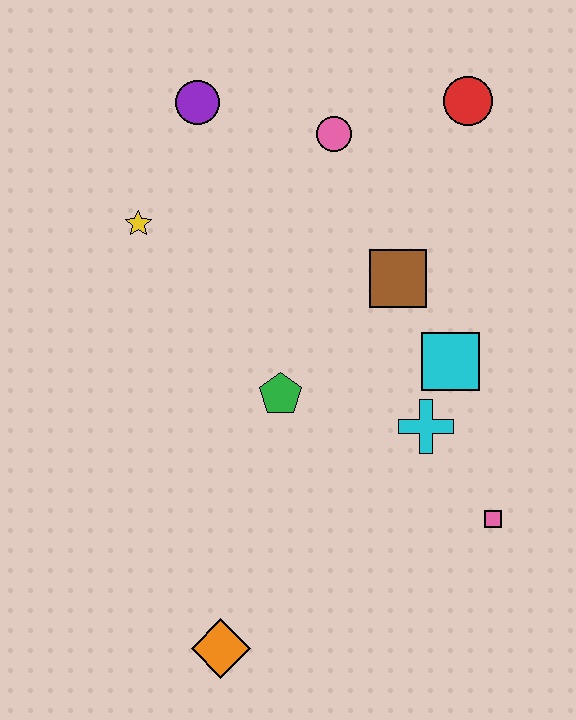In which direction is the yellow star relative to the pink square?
The yellow star is to the left of the pink square.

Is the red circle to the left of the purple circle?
No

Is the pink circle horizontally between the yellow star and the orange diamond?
No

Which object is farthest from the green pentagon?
The red circle is farthest from the green pentagon.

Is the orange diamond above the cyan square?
No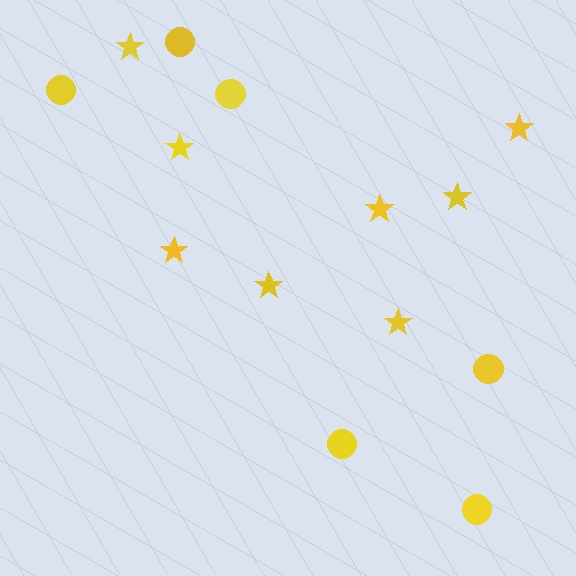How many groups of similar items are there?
There are 2 groups: one group of circles (6) and one group of stars (8).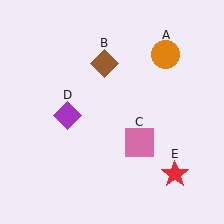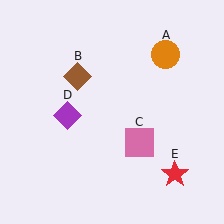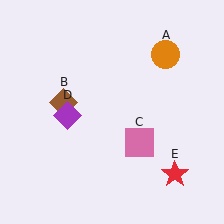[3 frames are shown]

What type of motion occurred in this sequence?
The brown diamond (object B) rotated counterclockwise around the center of the scene.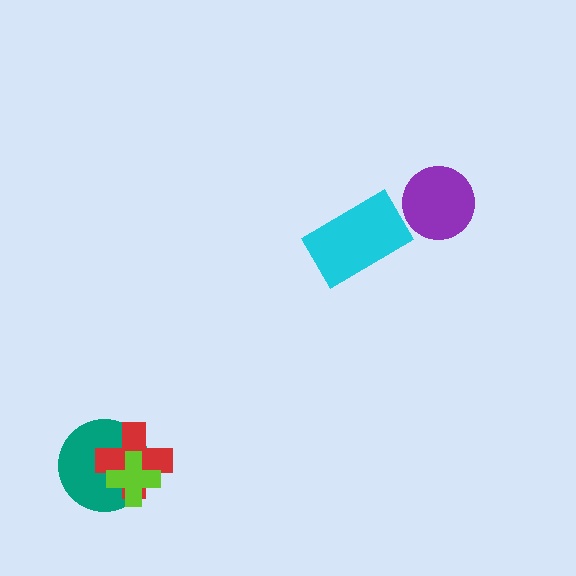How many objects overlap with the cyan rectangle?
0 objects overlap with the cyan rectangle.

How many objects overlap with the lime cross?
2 objects overlap with the lime cross.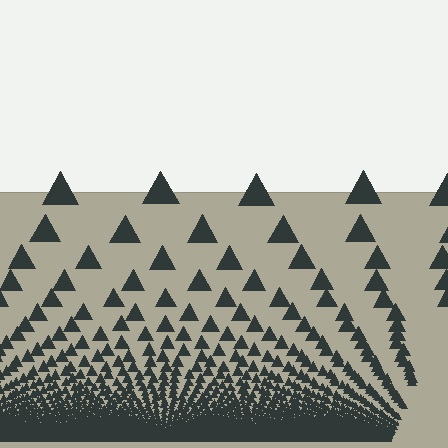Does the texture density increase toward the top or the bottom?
Density increases toward the bottom.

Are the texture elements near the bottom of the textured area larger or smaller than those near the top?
Smaller. The gradient is inverted — elements near the bottom are smaller and denser.